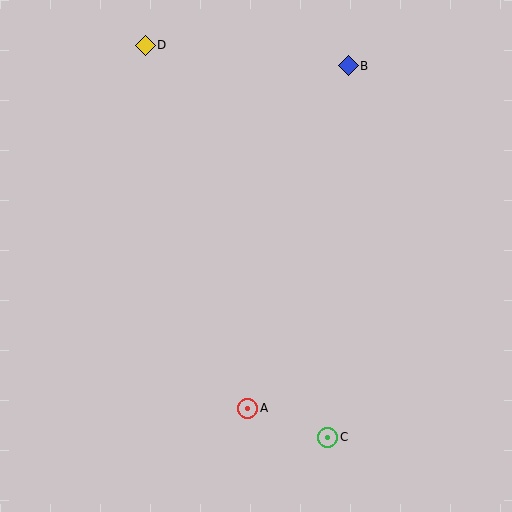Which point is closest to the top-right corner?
Point B is closest to the top-right corner.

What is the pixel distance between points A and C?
The distance between A and C is 85 pixels.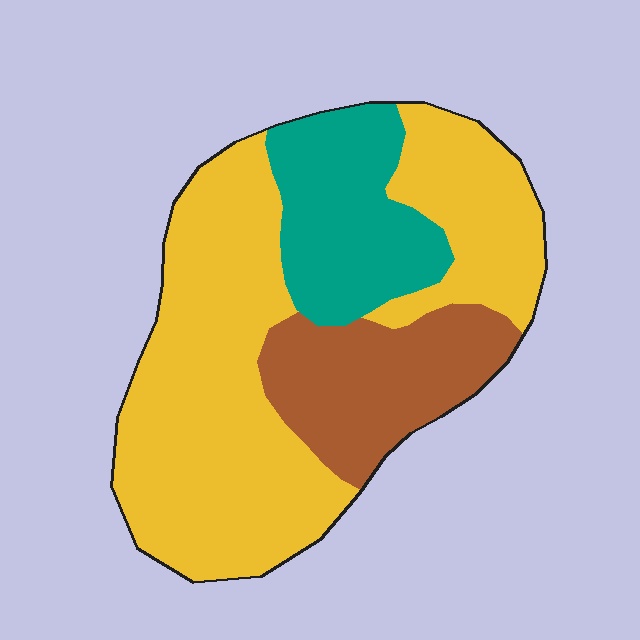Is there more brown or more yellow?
Yellow.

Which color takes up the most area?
Yellow, at roughly 60%.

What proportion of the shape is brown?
Brown covers about 20% of the shape.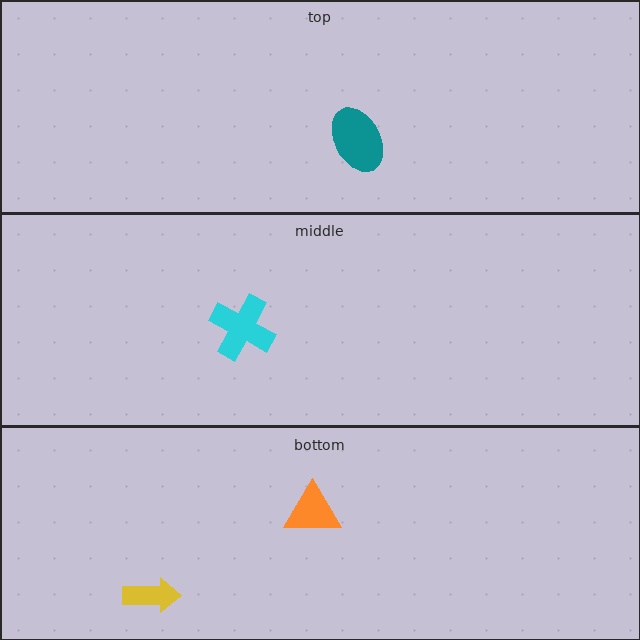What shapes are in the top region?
The teal ellipse.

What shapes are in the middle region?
The cyan cross.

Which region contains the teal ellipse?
The top region.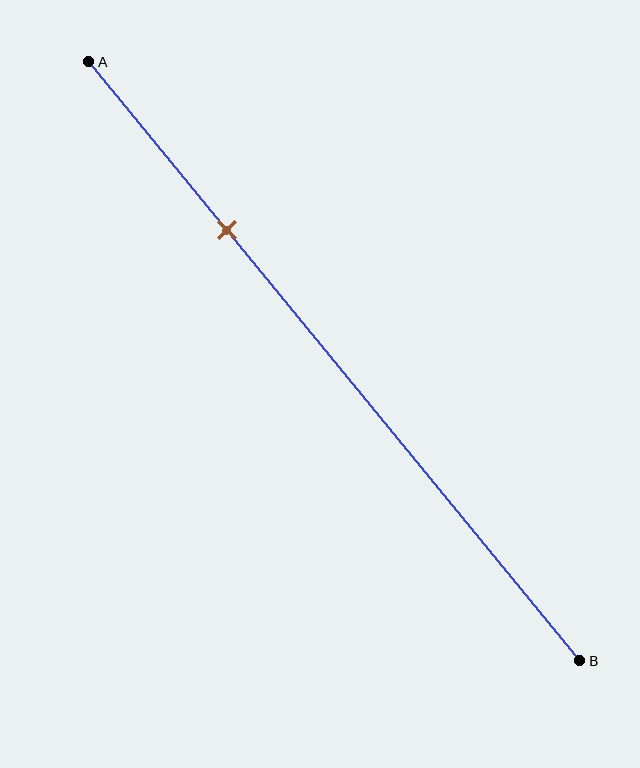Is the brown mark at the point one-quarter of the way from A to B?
No, the mark is at about 30% from A, not at the 25% one-quarter point.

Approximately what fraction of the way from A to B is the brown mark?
The brown mark is approximately 30% of the way from A to B.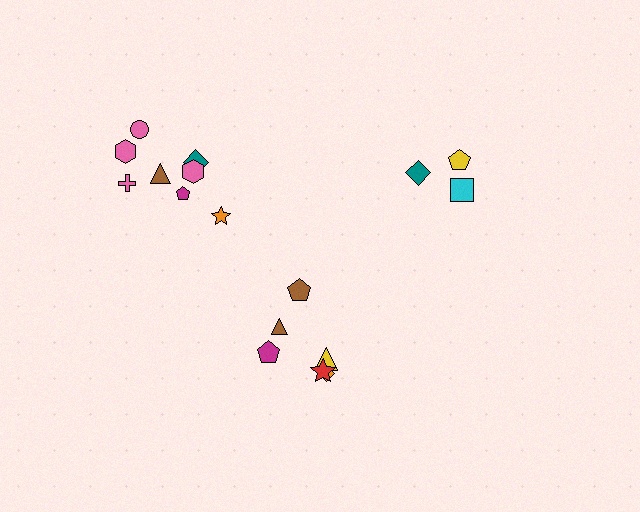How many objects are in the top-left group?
There are 8 objects.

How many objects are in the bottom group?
There are 6 objects.